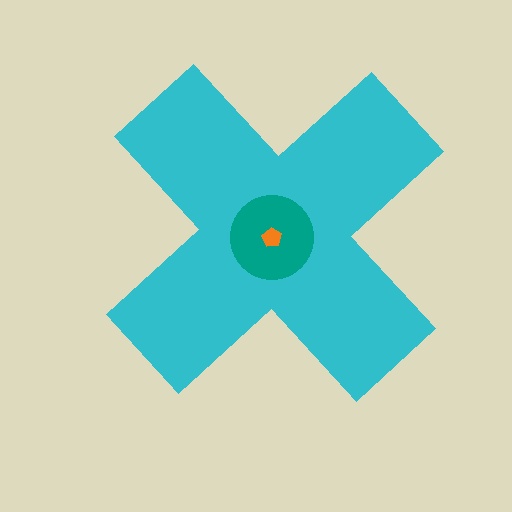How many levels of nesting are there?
3.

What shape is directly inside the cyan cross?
The teal circle.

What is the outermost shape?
The cyan cross.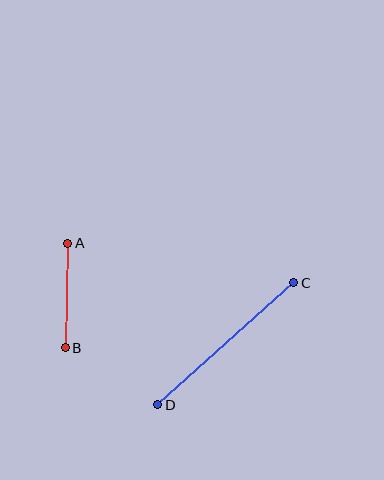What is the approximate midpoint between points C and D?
The midpoint is at approximately (226, 344) pixels.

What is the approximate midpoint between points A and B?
The midpoint is at approximately (66, 295) pixels.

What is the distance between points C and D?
The distance is approximately 183 pixels.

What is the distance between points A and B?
The distance is approximately 105 pixels.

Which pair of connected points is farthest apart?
Points C and D are farthest apart.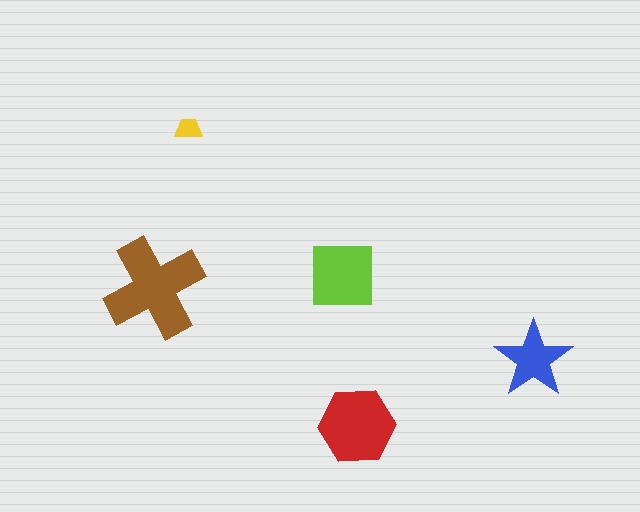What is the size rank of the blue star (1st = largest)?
4th.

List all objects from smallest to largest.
The yellow trapezoid, the blue star, the lime square, the red hexagon, the brown cross.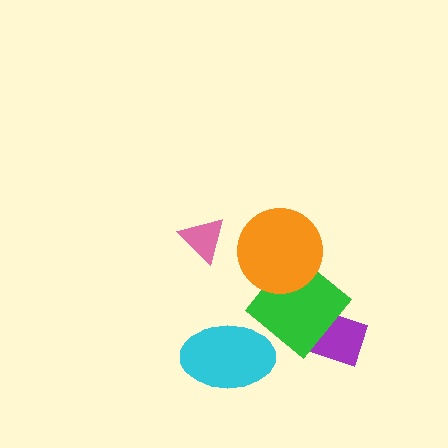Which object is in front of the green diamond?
The orange circle is in front of the green diamond.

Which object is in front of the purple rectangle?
The green diamond is in front of the purple rectangle.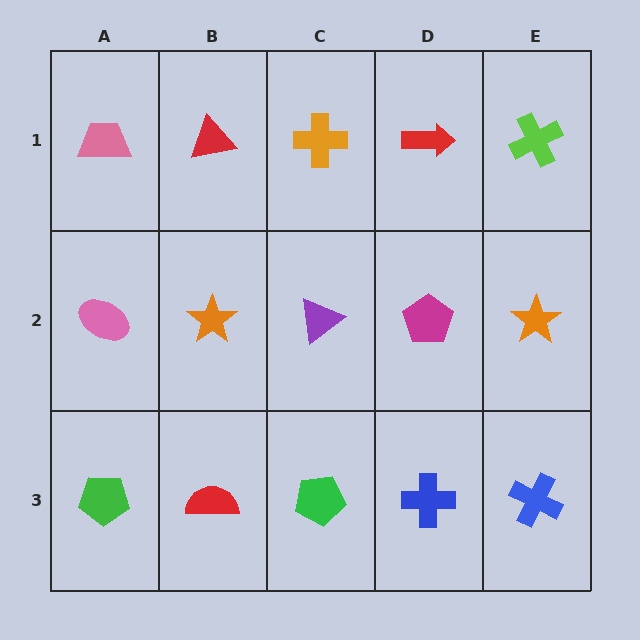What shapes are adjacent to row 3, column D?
A magenta pentagon (row 2, column D), a green pentagon (row 3, column C), a blue cross (row 3, column E).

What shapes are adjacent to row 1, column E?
An orange star (row 2, column E), a red arrow (row 1, column D).